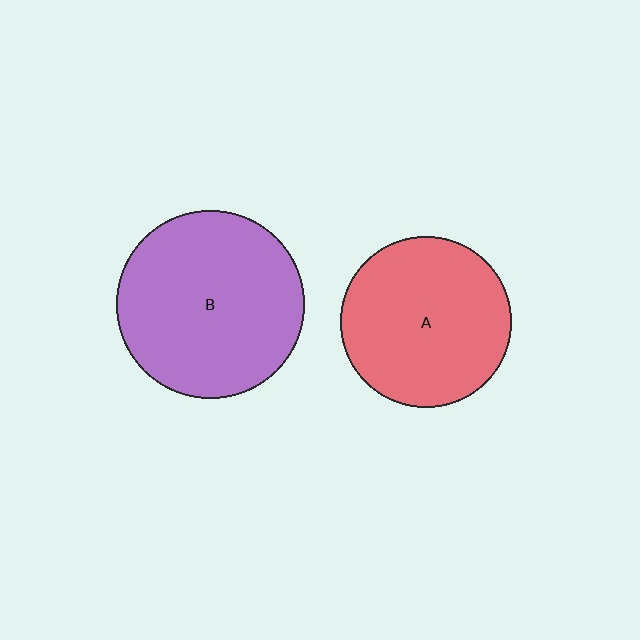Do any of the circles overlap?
No, none of the circles overlap.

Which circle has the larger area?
Circle B (purple).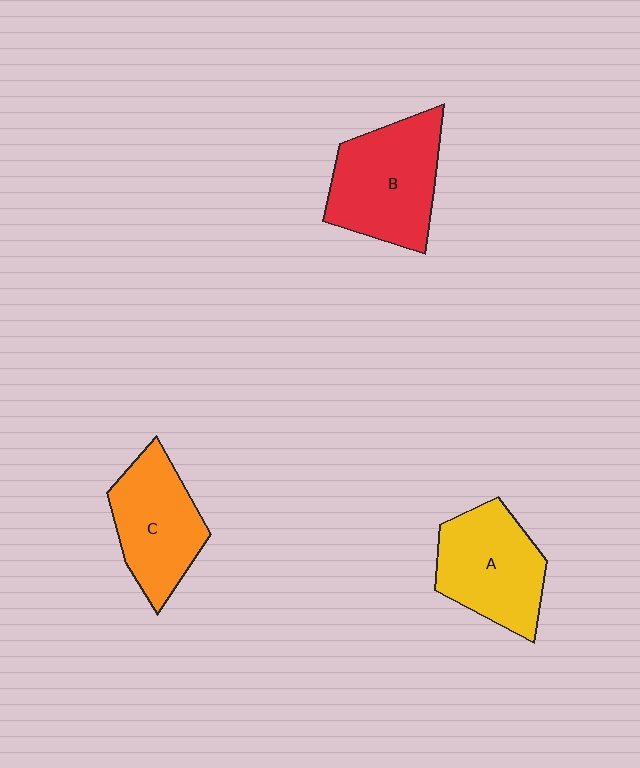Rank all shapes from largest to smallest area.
From largest to smallest: B (red), A (yellow), C (orange).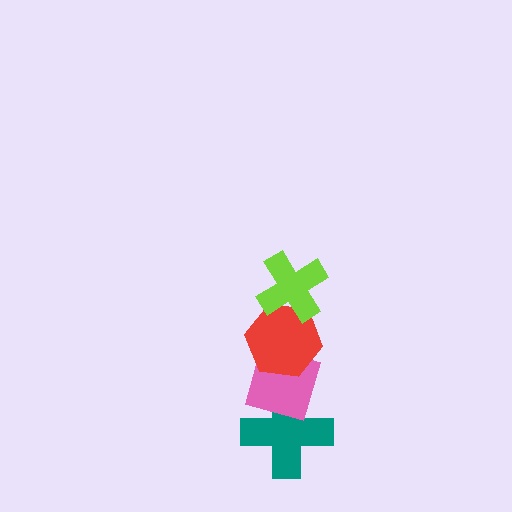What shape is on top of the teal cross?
The pink diamond is on top of the teal cross.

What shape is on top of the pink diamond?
The red hexagon is on top of the pink diamond.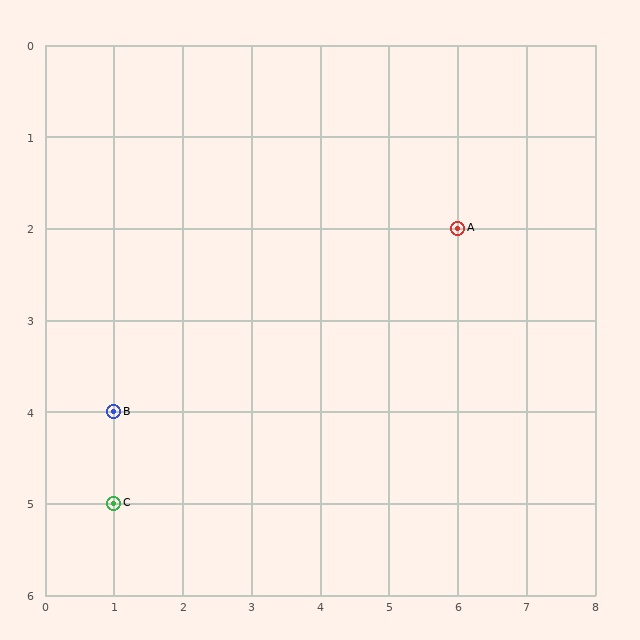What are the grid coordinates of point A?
Point A is at grid coordinates (6, 2).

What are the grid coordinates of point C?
Point C is at grid coordinates (1, 5).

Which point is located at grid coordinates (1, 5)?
Point C is at (1, 5).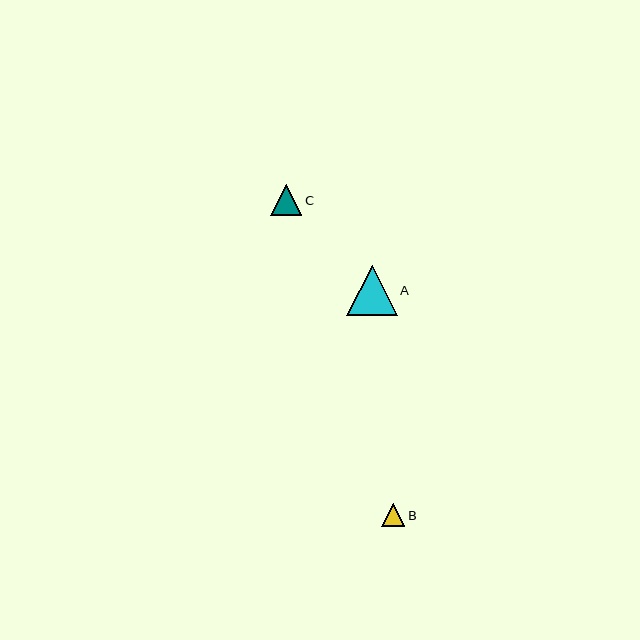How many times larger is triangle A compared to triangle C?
Triangle A is approximately 1.6 times the size of triangle C.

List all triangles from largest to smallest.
From largest to smallest: A, C, B.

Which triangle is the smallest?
Triangle B is the smallest with a size of approximately 23 pixels.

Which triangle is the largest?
Triangle A is the largest with a size of approximately 50 pixels.